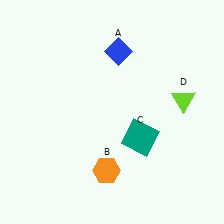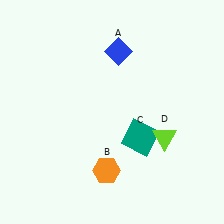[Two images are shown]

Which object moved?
The lime triangle (D) moved down.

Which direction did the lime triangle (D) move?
The lime triangle (D) moved down.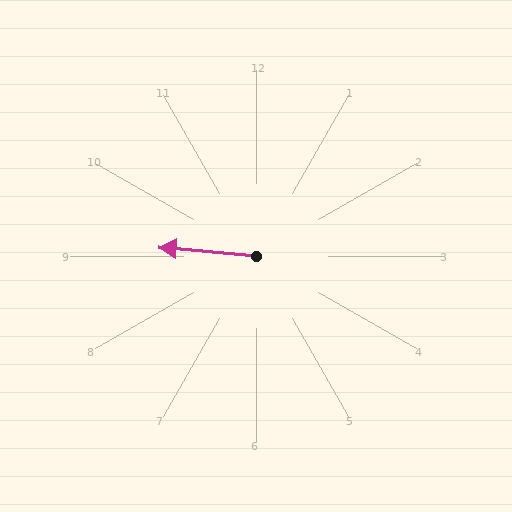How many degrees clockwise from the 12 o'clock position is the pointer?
Approximately 275 degrees.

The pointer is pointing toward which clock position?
Roughly 9 o'clock.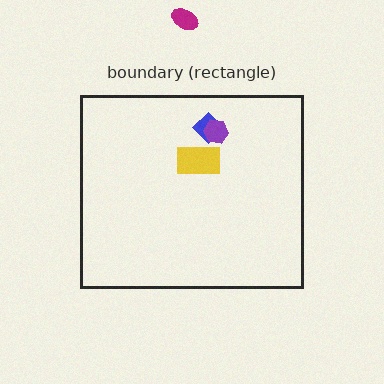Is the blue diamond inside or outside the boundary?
Inside.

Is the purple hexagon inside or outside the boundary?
Inside.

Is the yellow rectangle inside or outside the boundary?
Inside.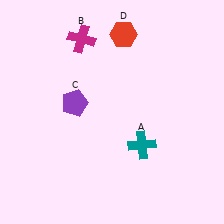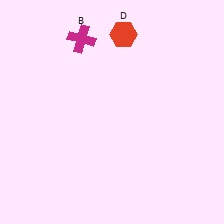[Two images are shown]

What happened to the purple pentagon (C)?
The purple pentagon (C) was removed in Image 2. It was in the top-left area of Image 1.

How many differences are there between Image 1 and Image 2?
There are 2 differences between the two images.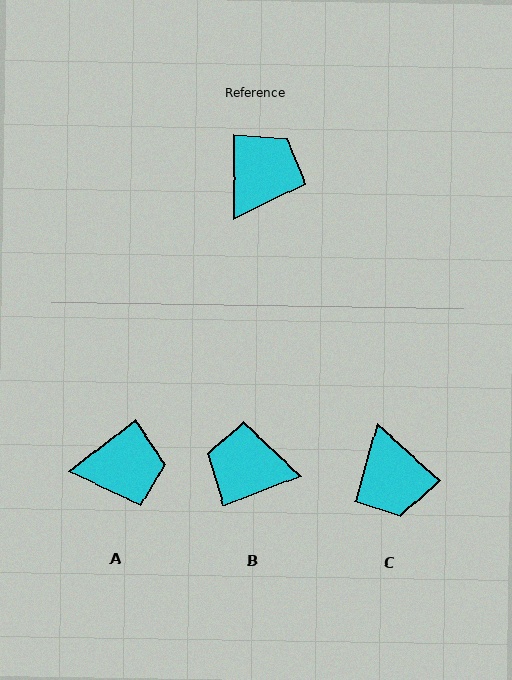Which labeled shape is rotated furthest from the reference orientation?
C, about 132 degrees away.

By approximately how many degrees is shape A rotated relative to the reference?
Approximately 52 degrees clockwise.